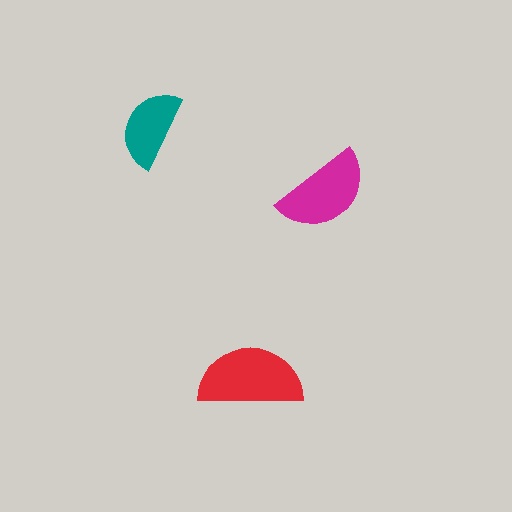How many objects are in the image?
There are 3 objects in the image.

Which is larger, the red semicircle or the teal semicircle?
The red one.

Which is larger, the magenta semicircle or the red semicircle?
The red one.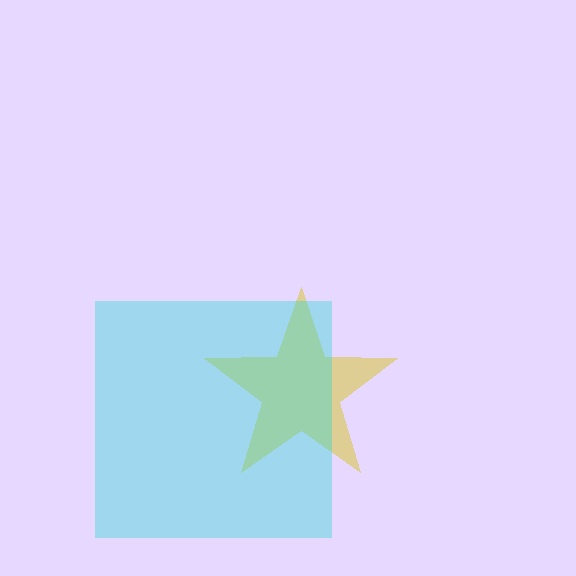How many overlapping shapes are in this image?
There are 2 overlapping shapes in the image.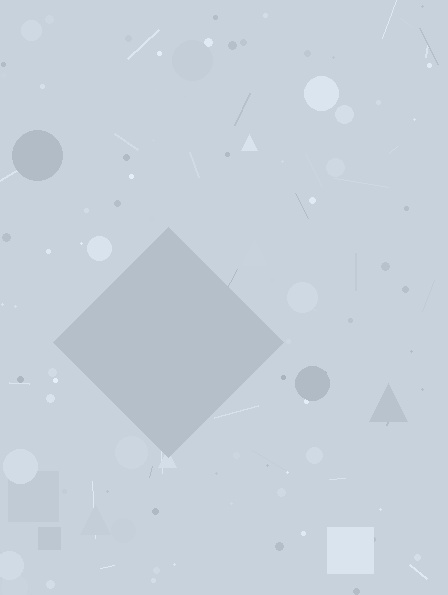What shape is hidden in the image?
A diamond is hidden in the image.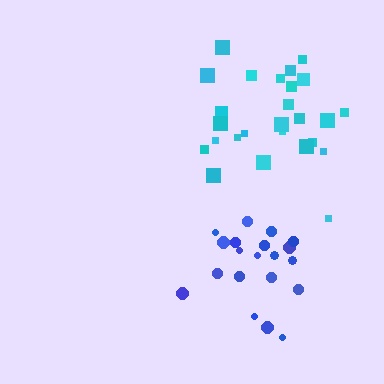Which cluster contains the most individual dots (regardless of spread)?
Cyan (26).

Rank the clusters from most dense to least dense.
blue, cyan.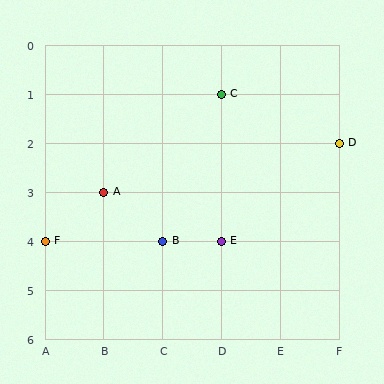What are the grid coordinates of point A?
Point A is at grid coordinates (B, 3).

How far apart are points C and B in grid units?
Points C and B are 1 column and 3 rows apart (about 3.2 grid units diagonally).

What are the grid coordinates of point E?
Point E is at grid coordinates (D, 4).